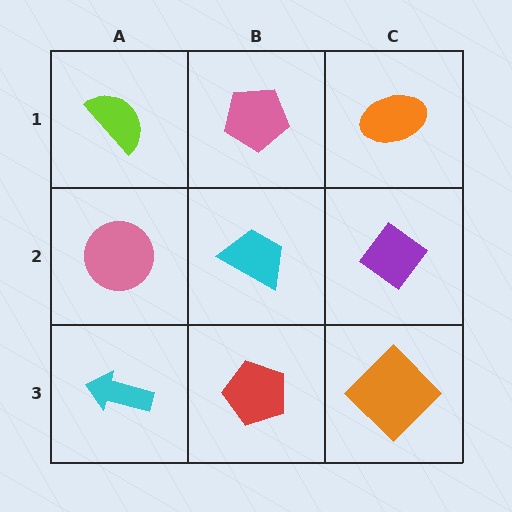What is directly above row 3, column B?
A cyan trapezoid.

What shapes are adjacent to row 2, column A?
A lime semicircle (row 1, column A), a cyan arrow (row 3, column A), a cyan trapezoid (row 2, column B).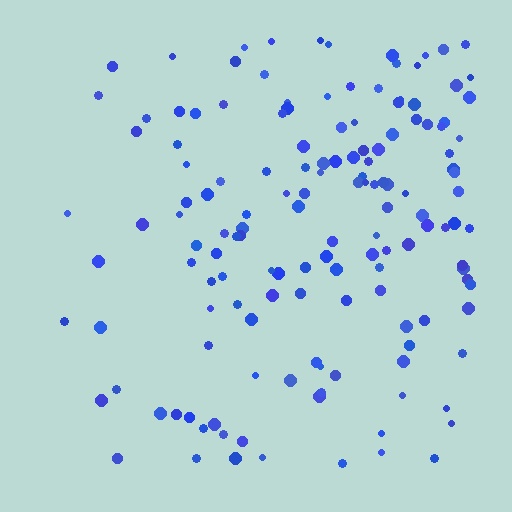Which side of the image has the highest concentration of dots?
The right.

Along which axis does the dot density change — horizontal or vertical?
Horizontal.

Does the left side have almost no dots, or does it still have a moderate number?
Still a moderate number, just noticeably fewer than the right.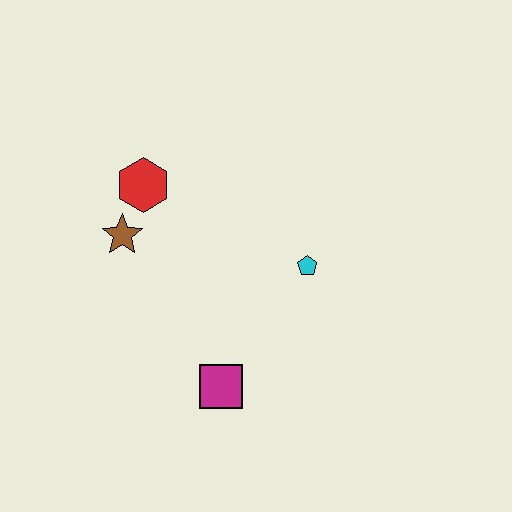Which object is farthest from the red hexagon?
The magenta square is farthest from the red hexagon.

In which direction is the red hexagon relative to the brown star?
The red hexagon is above the brown star.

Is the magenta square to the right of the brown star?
Yes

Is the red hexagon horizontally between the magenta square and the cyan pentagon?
No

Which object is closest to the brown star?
The red hexagon is closest to the brown star.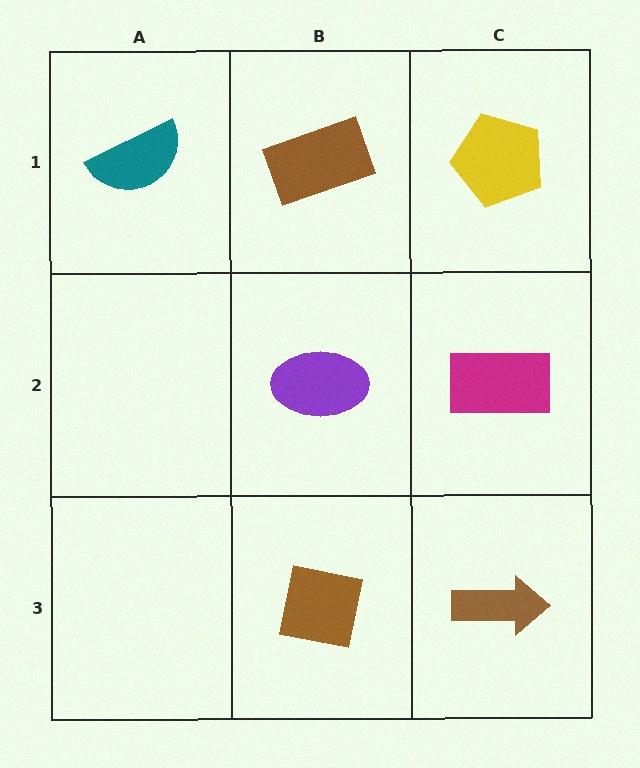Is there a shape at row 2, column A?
No, that cell is empty.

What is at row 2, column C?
A magenta rectangle.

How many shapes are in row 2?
2 shapes.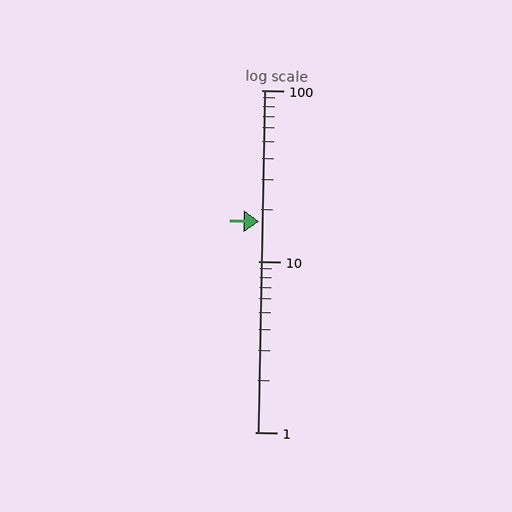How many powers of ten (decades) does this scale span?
The scale spans 2 decades, from 1 to 100.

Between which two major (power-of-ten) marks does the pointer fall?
The pointer is between 10 and 100.